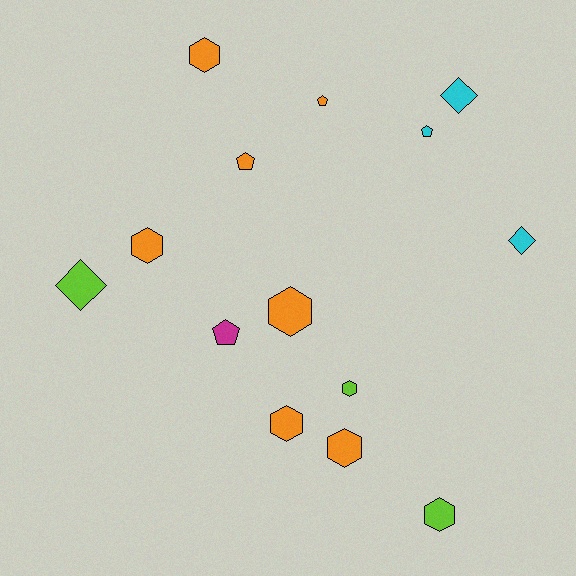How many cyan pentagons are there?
There is 1 cyan pentagon.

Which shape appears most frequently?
Hexagon, with 7 objects.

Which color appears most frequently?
Orange, with 7 objects.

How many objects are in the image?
There are 14 objects.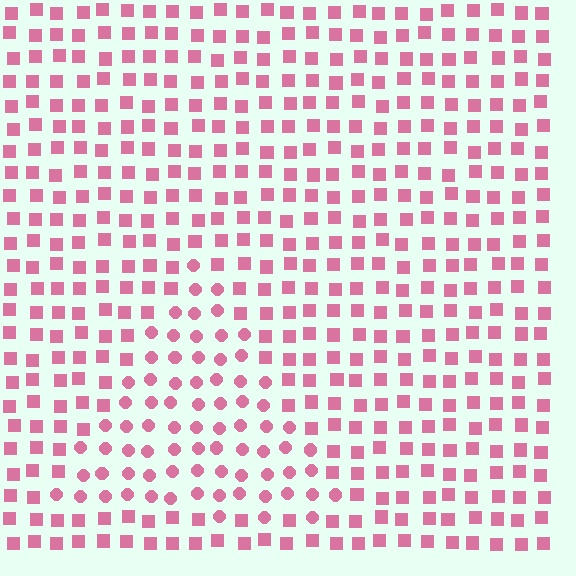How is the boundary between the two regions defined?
The boundary is defined by a change in element shape: circles inside vs. squares outside. All elements share the same color and spacing.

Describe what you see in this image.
The image is filled with small pink elements arranged in a uniform grid. A triangle-shaped region contains circles, while the surrounding area contains squares. The boundary is defined purely by the change in element shape.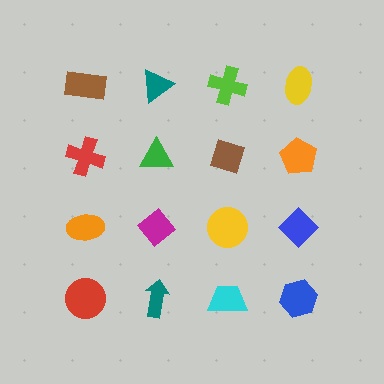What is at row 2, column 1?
A red cross.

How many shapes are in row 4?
4 shapes.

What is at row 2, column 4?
An orange pentagon.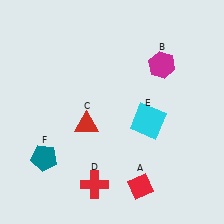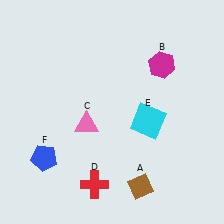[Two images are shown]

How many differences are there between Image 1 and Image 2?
There are 3 differences between the two images.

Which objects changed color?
A changed from red to brown. C changed from red to pink. F changed from teal to blue.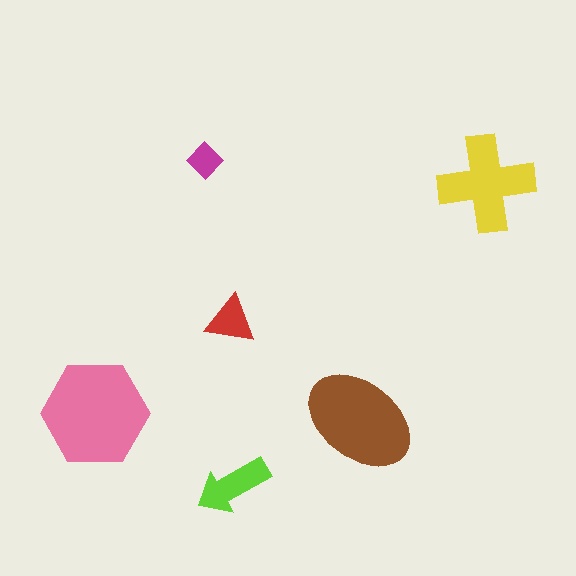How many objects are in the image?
There are 6 objects in the image.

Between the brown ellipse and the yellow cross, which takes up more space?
The brown ellipse.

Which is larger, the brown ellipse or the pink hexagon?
The pink hexagon.